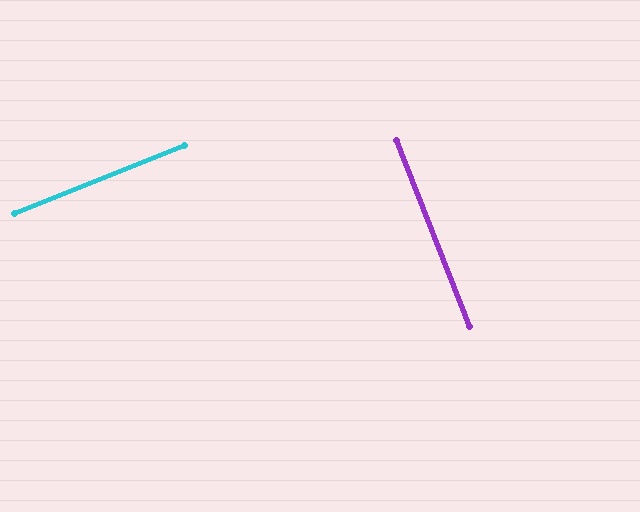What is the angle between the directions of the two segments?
Approximately 90 degrees.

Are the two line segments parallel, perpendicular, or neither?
Perpendicular — they meet at approximately 90°.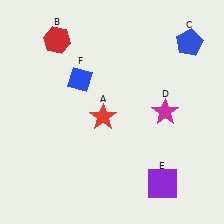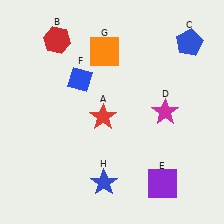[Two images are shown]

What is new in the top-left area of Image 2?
An orange square (G) was added in the top-left area of Image 2.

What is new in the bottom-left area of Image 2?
A blue star (H) was added in the bottom-left area of Image 2.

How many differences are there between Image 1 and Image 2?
There are 2 differences between the two images.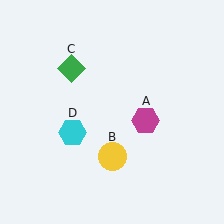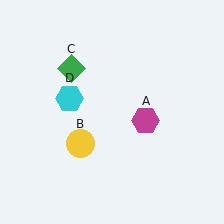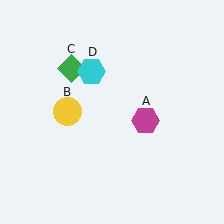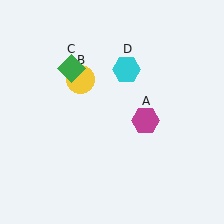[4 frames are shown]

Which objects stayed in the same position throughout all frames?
Magenta hexagon (object A) and green diamond (object C) remained stationary.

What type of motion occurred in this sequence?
The yellow circle (object B), cyan hexagon (object D) rotated clockwise around the center of the scene.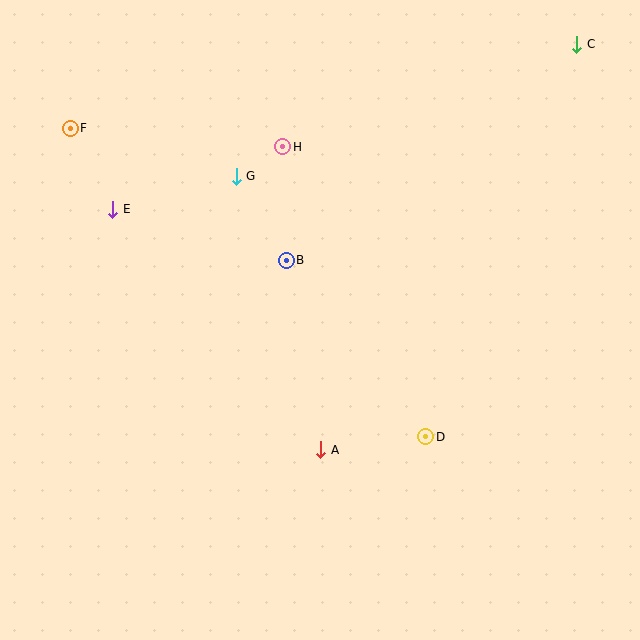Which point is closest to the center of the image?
Point B at (286, 260) is closest to the center.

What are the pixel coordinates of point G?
Point G is at (236, 176).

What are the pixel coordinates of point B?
Point B is at (286, 260).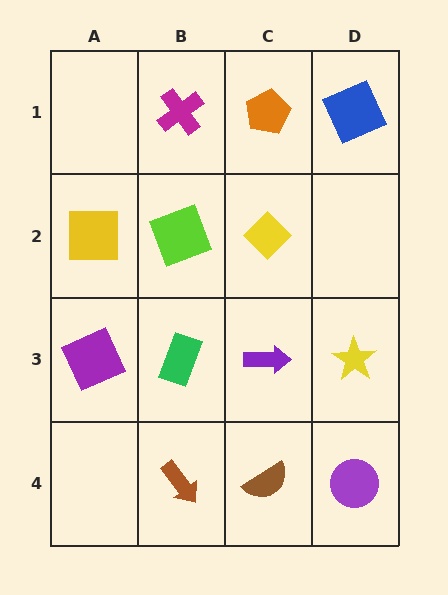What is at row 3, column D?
A yellow star.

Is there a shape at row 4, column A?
No, that cell is empty.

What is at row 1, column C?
An orange pentagon.